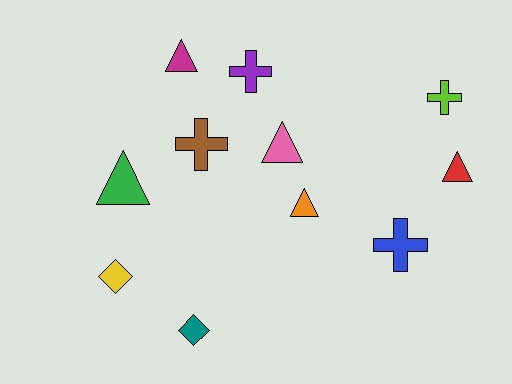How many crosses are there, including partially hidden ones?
There are 4 crosses.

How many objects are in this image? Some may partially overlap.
There are 11 objects.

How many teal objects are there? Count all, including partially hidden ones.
There is 1 teal object.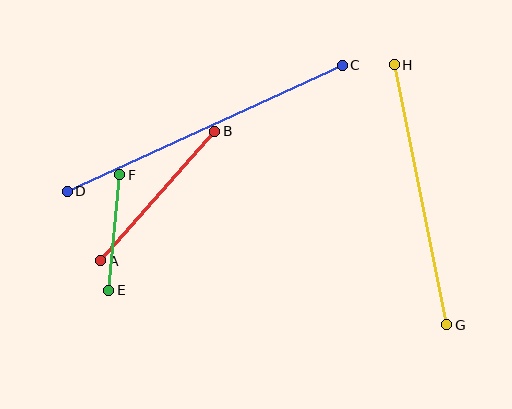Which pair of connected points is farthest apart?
Points C and D are farthest apart.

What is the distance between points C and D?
The distance is approximately 302 pixels.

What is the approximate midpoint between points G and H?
The midpoint is at approximately (421, 195) pixels.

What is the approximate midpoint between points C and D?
The midpoint is at approximately (205, 128) pixels.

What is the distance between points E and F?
The distance is approximately 116 pixels.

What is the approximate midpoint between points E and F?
The midpoint is at approximately (114, 232) pixels.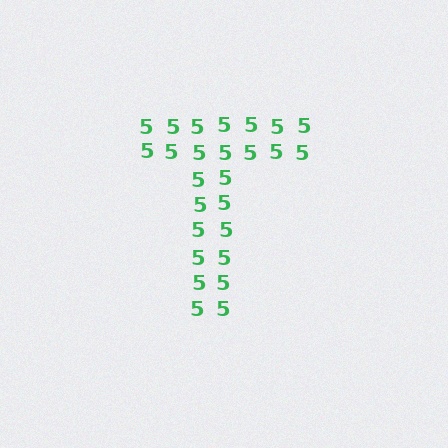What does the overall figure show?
The overall figure shows the letter T.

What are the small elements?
The small elements are digit 5's.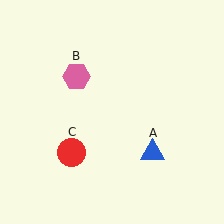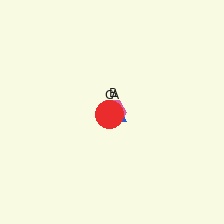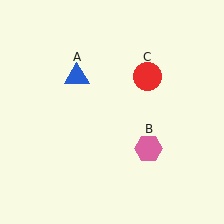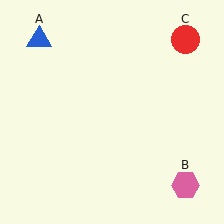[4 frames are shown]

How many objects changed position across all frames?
3 objects changed position: blue triangle (object A), pink hexagon (object B), red circle (object C).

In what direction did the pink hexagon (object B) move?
The pink hexagon (object B) moved down and to the right.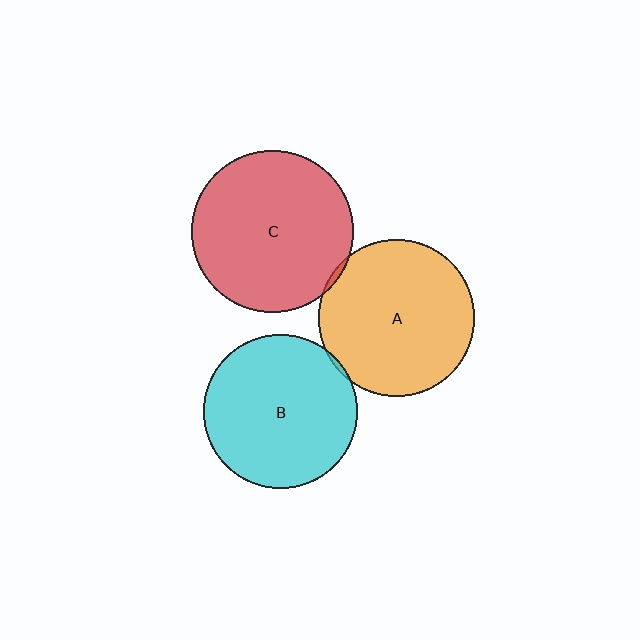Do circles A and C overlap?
Yes.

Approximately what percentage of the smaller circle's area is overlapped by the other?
Approximately 5%.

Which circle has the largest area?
Circle C (red).